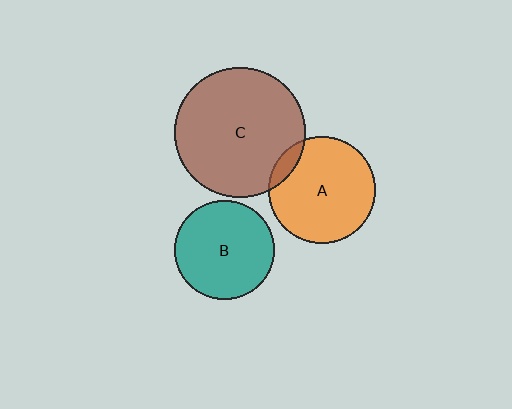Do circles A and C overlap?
Yes.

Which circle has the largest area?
Circle C (brown).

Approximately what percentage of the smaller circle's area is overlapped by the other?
Approximately 10%.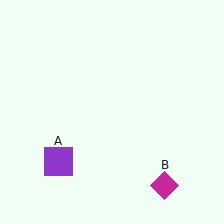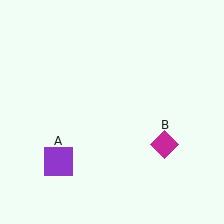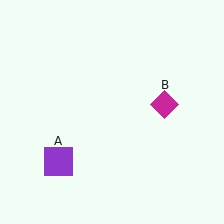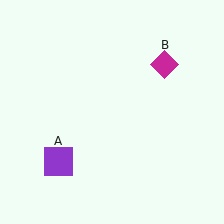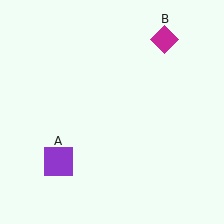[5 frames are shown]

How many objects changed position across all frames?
1 object changed position: magenta diamond (object B).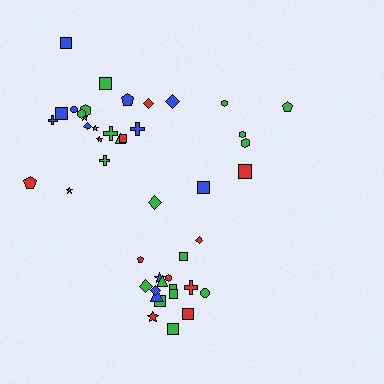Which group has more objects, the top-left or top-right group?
The top-left group.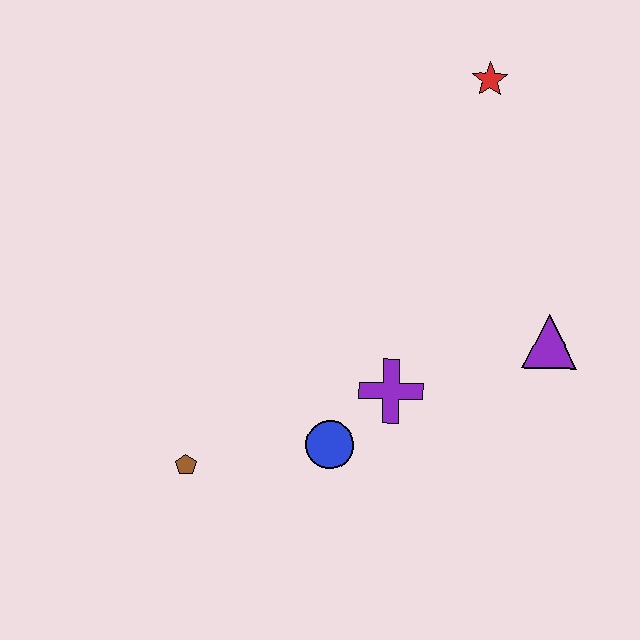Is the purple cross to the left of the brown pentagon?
No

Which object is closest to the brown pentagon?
The blue circle is closest to the brown pentagon.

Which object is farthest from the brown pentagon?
The red star is farthest from the brown pentagon.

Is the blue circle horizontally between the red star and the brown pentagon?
Yes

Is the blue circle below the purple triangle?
Yes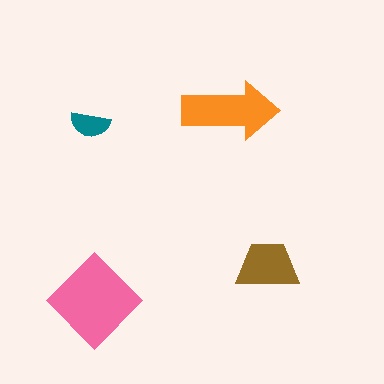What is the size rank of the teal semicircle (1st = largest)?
4th.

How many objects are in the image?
There are 4 objects in the image.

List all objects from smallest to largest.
The teal semicircle, the brown trapezoid, the orange arrow, the pink diamond.